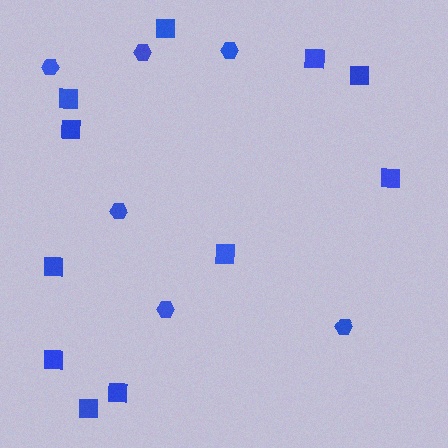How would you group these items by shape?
There are 2 groups: one group of hexagons (6) and one group of squares (11).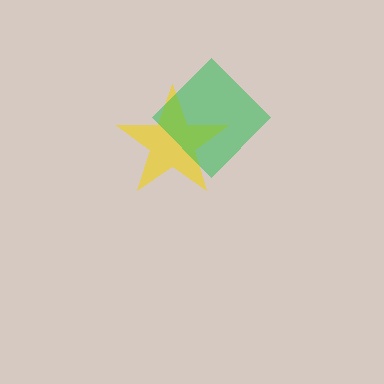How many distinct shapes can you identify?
There are 2 distinct shapes: a yellow star, a green diamond.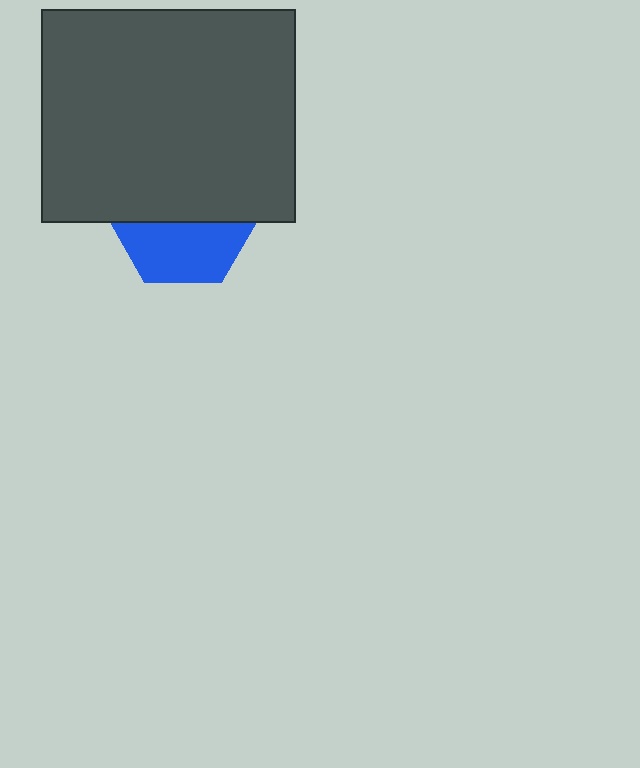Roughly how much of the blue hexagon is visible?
A small part of it is visible (roughly 42%).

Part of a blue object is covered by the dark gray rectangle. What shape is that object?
It is a hexagon.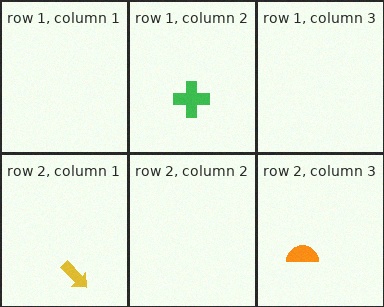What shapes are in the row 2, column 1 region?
The yellow arrow.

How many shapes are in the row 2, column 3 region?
1.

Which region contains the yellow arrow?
The row 2, column 1 region.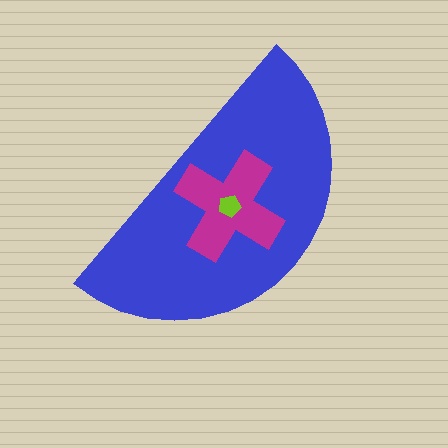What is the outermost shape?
The blue semicircle.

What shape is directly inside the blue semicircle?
The magenta cross.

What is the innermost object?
The lime pentagon.